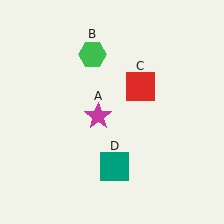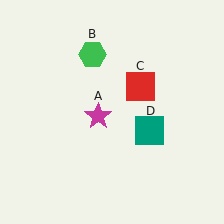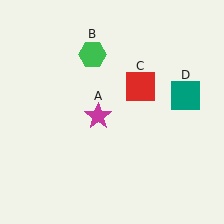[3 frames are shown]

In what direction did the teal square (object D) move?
The teal square (object D) moved up and to the right.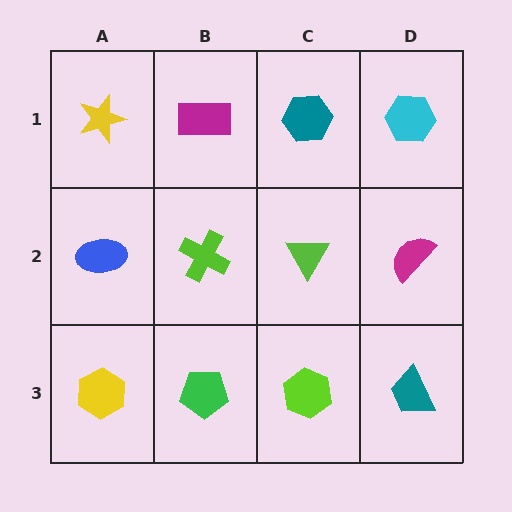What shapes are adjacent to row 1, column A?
A blue ellipse (row 2, column A), a magenta rectangle (row 1, column B).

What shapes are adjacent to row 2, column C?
A teal hexagon (row 1, column C), a lime hexagon (row 3, column C), a lime cross (row 2, column B), a magenta semicircle (row 2, column D).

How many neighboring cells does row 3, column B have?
3.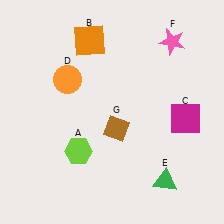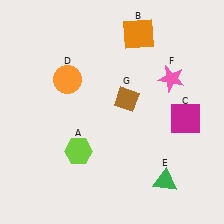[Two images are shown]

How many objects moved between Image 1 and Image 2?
3 objects moved between the two images.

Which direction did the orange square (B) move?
The orange square (B) moved right.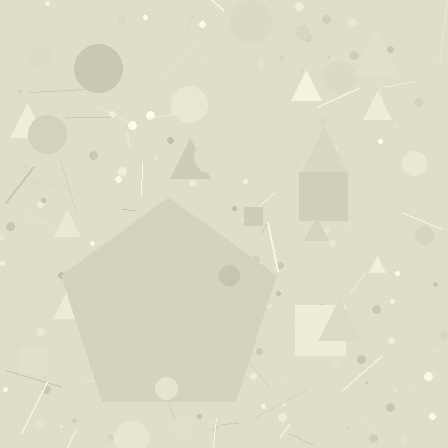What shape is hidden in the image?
A pentagon is hidden in the image.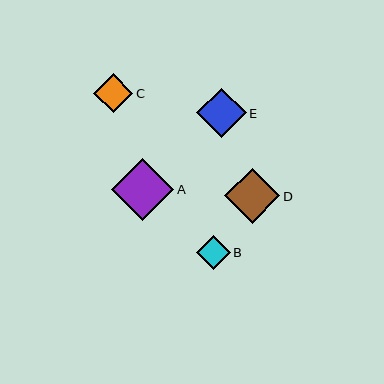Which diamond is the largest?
Diamond A is the largest with a size of approximately 62 pixels.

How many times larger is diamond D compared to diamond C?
Diamond D is approximately 1.4 times the size of diamond C.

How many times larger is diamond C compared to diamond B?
Diamond C is approximately 1.2 times the size of diamond B.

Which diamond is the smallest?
Diamond B is the smallest with a size of approximately 34 pixels.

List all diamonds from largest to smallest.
From largest to smallest: A, D, E, C, B.